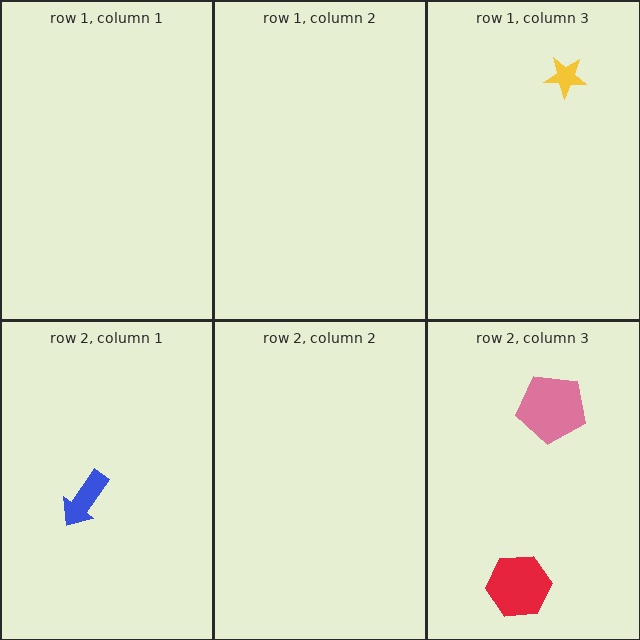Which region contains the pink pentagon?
The row 2, column 3 region.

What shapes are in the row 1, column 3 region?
The yellow star.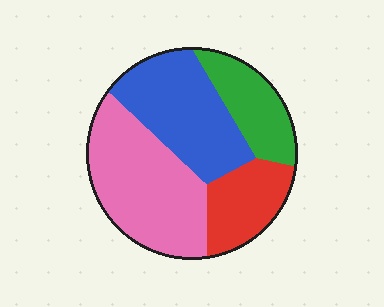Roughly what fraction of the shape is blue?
Blue takes up about one third (1/3) of the shape.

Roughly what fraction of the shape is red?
Red covers 17% of the shape.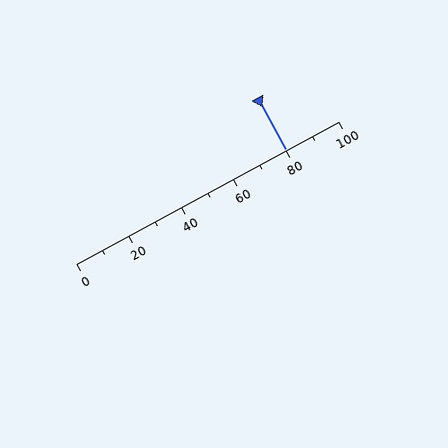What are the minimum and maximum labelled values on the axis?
The axis runs from 0 to 100.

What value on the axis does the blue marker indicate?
The marker indicates approximately 80.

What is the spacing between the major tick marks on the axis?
The major ticks are spaced 20 apart.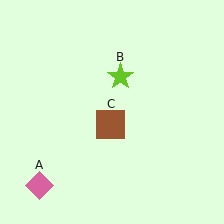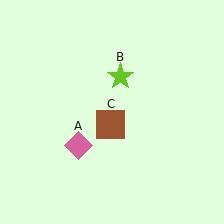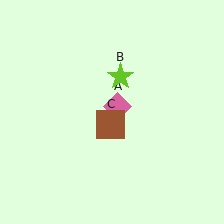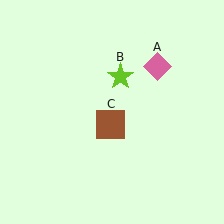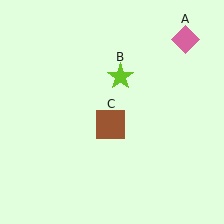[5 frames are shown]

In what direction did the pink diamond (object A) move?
The pink diamond (object A) moved up and to the right.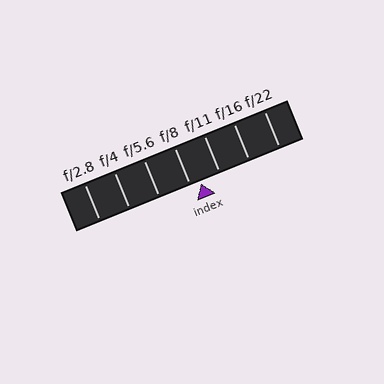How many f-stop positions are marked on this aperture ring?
There are 7 f-stop positions marked.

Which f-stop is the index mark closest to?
The index mark is closest to f/8.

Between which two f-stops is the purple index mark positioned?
The index mark is between f/8 and f/11.